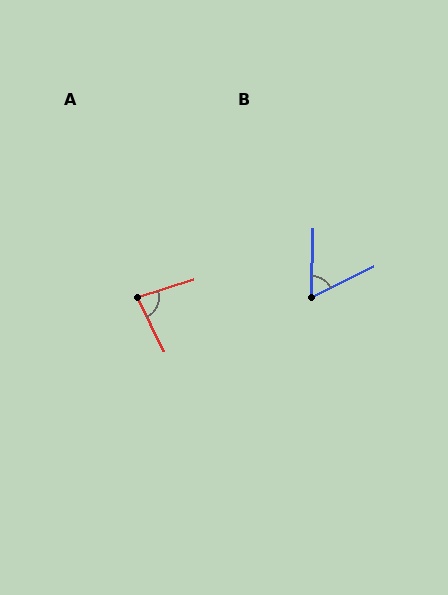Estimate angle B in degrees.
Approximately 63 degrees.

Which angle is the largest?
A, at approximately 82 degrees.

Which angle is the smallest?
B, at approximately 63 degrees.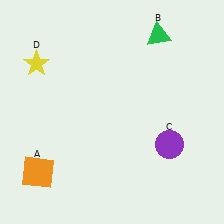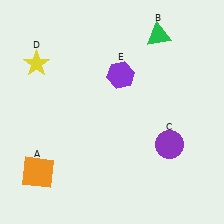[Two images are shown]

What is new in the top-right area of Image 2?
A purple hexagon (E) was added in the top-right area of Image 2.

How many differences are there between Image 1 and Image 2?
There is 1 difference between the two images.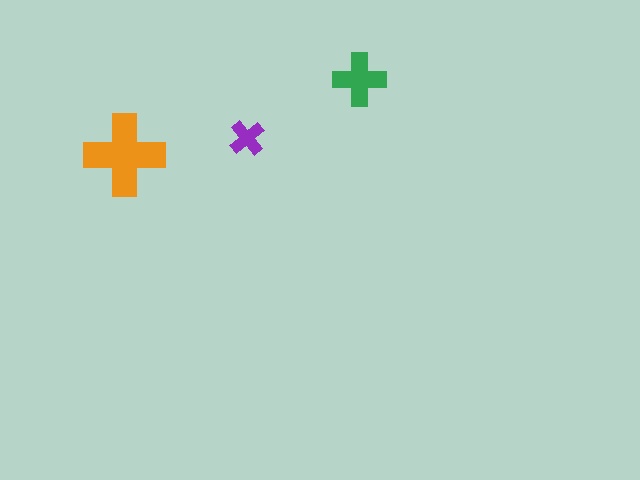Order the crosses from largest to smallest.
the orange one, the green one, the purple one.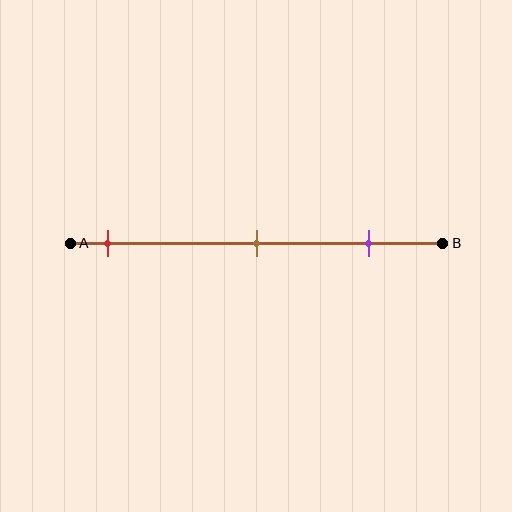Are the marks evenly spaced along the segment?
Yes, the marks are approximately evenly spaced.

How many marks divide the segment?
There are 3 marks dividing the segment.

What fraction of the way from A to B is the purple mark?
The purple mark is approximately 80% (0.8) of the way from A to B.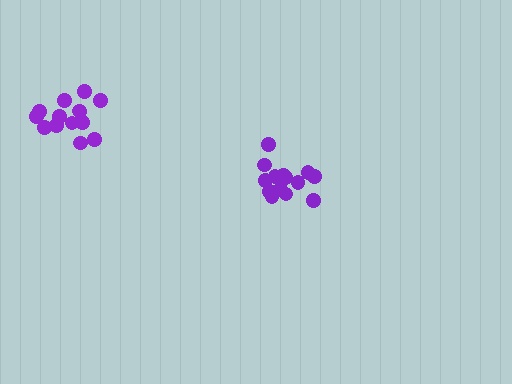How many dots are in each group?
Group 1: 14 dots, Group 2: 14 dots (28 total).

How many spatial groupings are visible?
There are 2 spatial groupings.